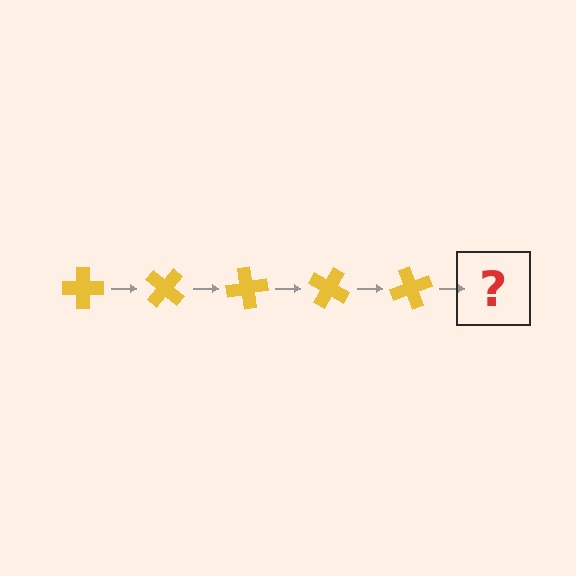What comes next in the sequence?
The next element should be a yellow cross rotated 200 degrees.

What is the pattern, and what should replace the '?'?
The pattern is that the cross rotates 40 degrees each step. The '?' should be a yellow cross rotated 200 degrees.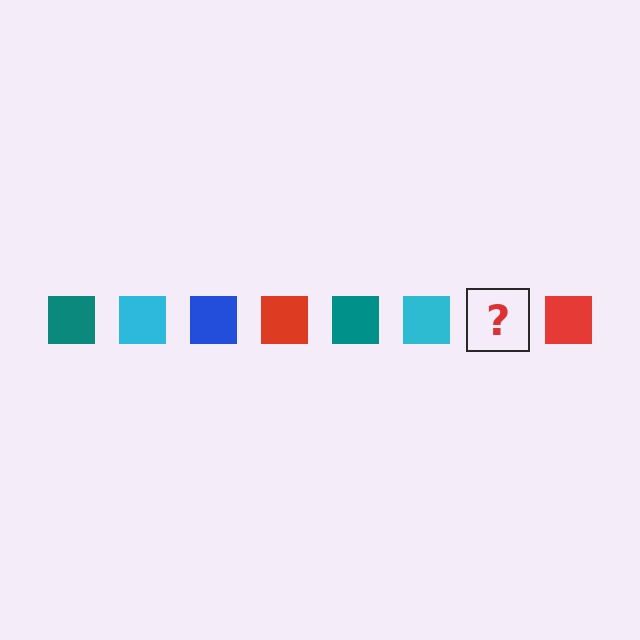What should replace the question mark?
The question mark should be replaced with a blue square.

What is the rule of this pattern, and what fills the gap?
The rule is that the pattern cycles through teal, cyan, blue, red squares. The gap should be filled with a blue square.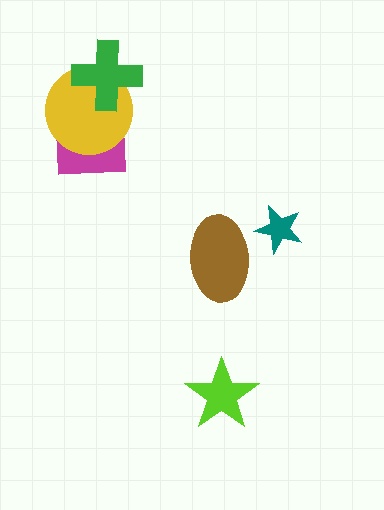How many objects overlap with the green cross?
2 objects overlap with the green cross.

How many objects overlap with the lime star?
0 objects overlap with the lime star.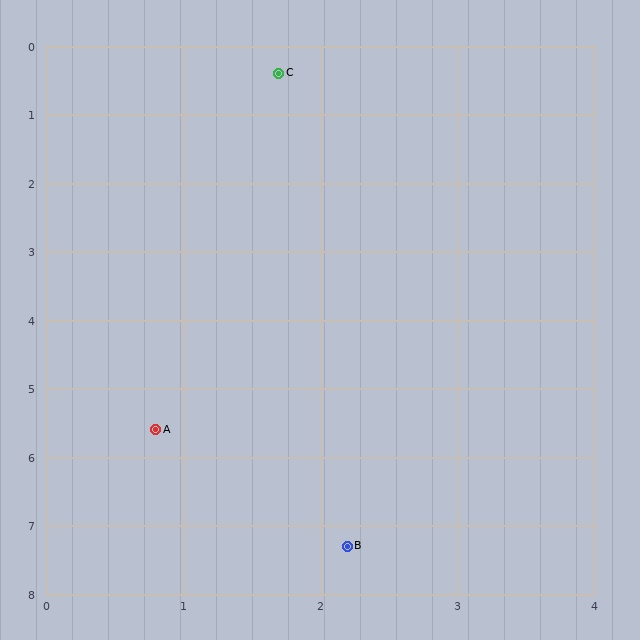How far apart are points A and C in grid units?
Points A and C are about 5.3 grid units apart.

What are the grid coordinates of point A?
Point A is at approximately (0.8, 5.6).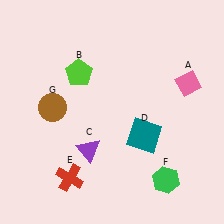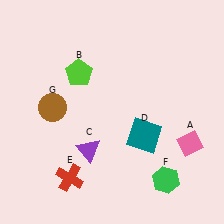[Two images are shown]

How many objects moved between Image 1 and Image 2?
1 object moved between the two images.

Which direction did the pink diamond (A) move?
The pink diamond (A) moved down.